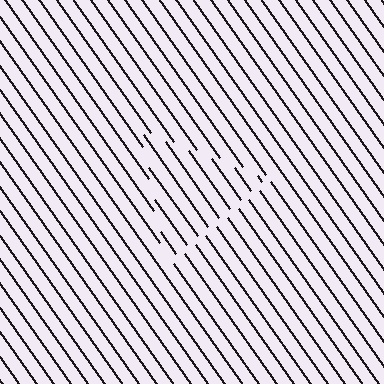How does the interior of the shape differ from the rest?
The interior of the shape contains the same grating, shifted by half a period — the contour is defined by the phase discontinuity where line-ends from the inner and outer gratings abut.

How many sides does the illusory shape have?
3 sides — the line-ends trace a triangle.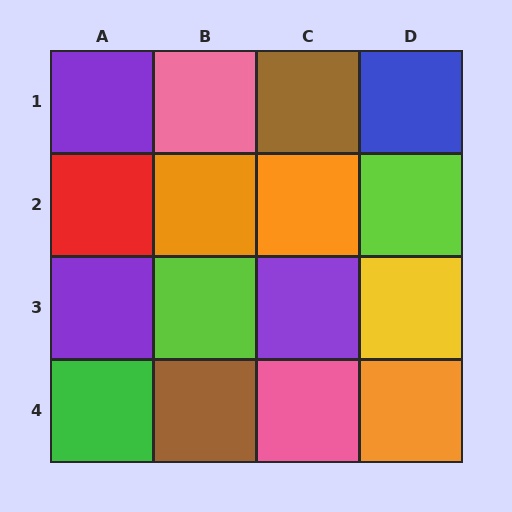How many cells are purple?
3 cells are purple.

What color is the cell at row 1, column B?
Pink.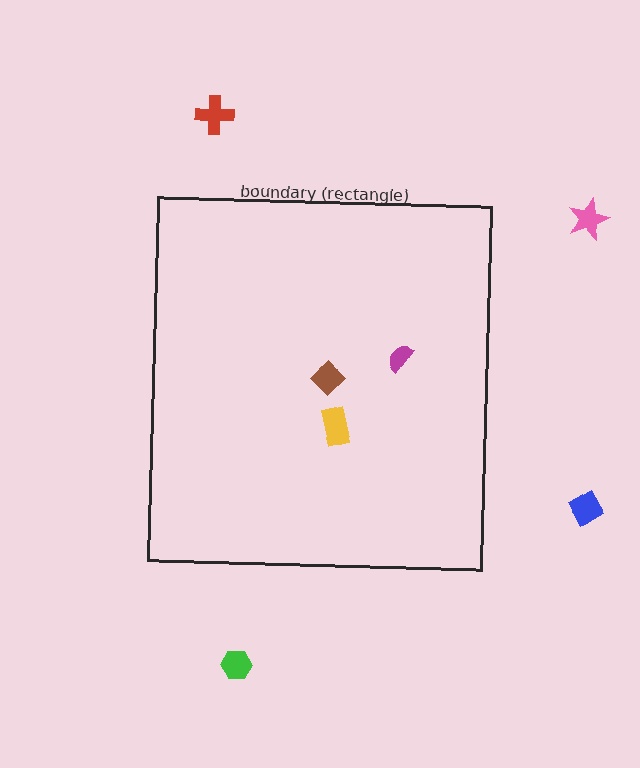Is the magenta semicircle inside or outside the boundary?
Inside.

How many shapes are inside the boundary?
3 inside, 4 outside.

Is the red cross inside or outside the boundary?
Outside.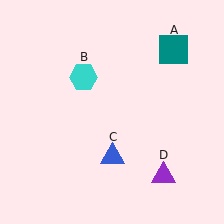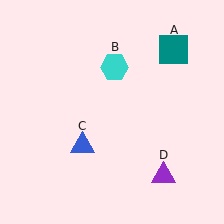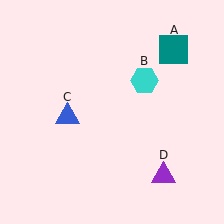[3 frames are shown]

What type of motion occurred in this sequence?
The cyan hexagon (object B), blue triangle (object C) rotated clockwise around the center of the scene.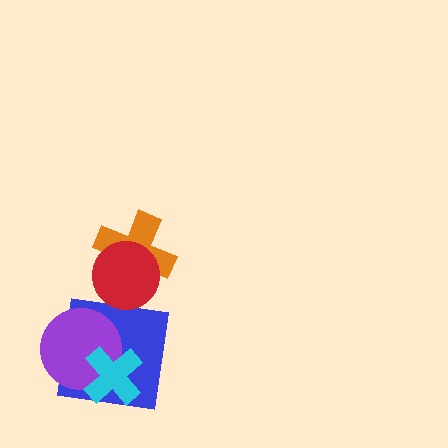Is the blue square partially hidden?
Yes, it is partially covered by another shape.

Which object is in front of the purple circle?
The cyan cross is in front of the purple circle.